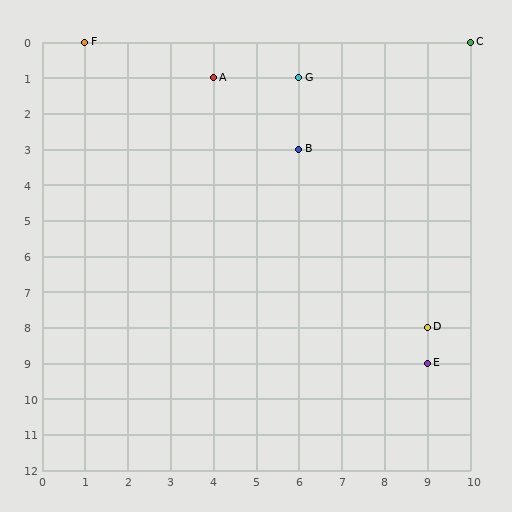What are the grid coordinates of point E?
Point E is at grid coordinates (9, 9).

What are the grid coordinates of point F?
Point F is at grid coordinates (1, 0).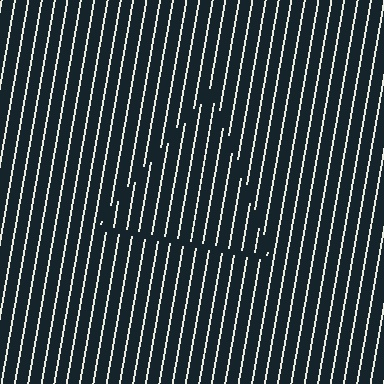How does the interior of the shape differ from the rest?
The interior of the shape contains the same grating, shifted by half a period — the contour is defined by the phase discontinuity where line-ends from the inner and outer gratings abut.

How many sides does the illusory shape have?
3 sides — the line-ends trace a triangle.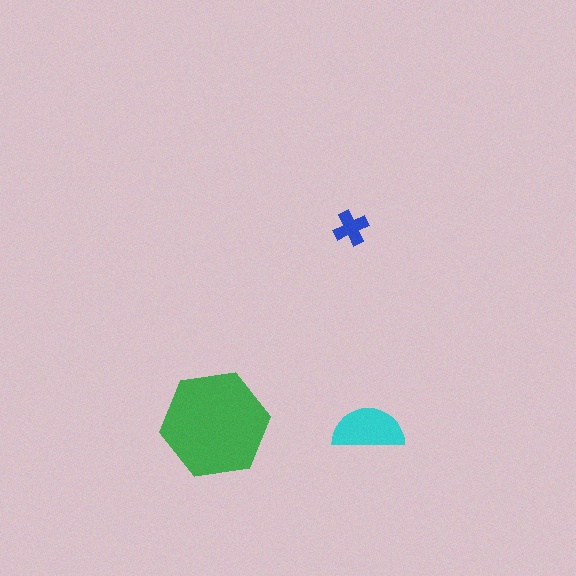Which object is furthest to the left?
The green hexagon is leftmost.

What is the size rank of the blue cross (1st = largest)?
3rd.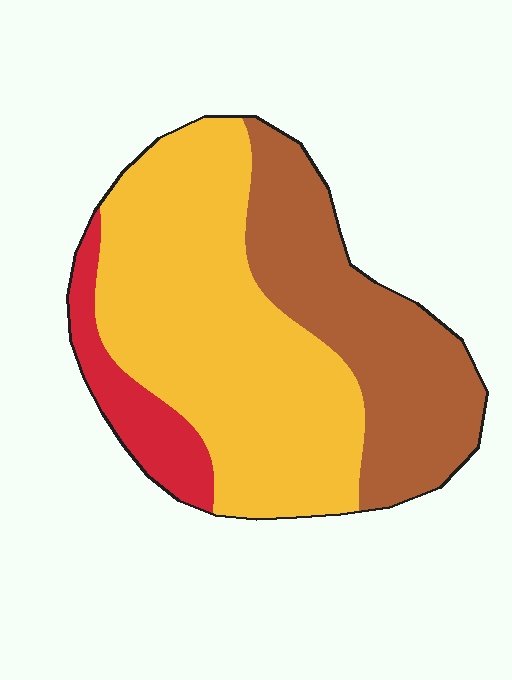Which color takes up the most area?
Yellow, at roughly 55%.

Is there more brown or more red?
Brown.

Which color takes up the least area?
Red, at roughly 10%.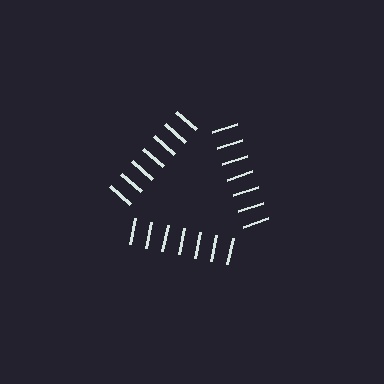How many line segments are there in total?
21 — 7 along each of the 3 edges.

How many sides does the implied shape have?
3 sides — the line-ends trace a triangle.